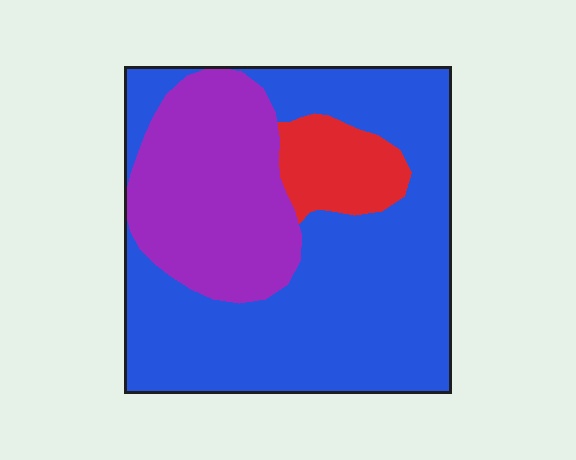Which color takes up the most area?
Blue, at roughly 60%.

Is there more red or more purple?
Purple.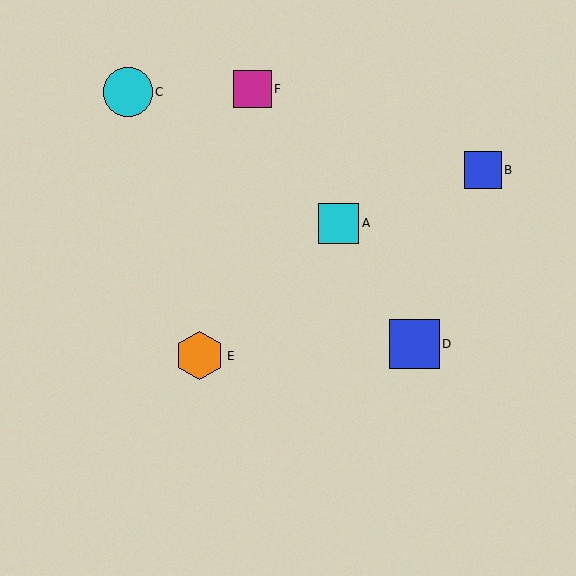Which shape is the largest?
The blue square (labeled D) is the largest.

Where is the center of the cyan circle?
The center of the cyan circle is at (128, 92).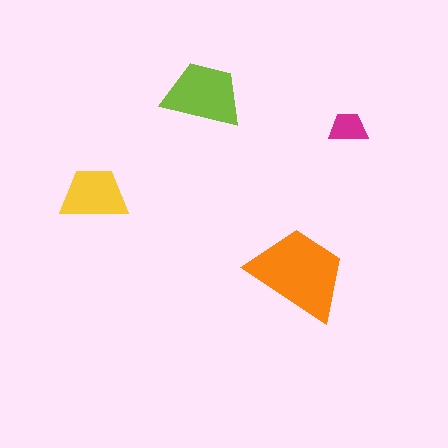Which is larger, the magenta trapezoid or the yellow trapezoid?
The yellow one.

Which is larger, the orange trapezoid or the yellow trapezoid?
The orange one.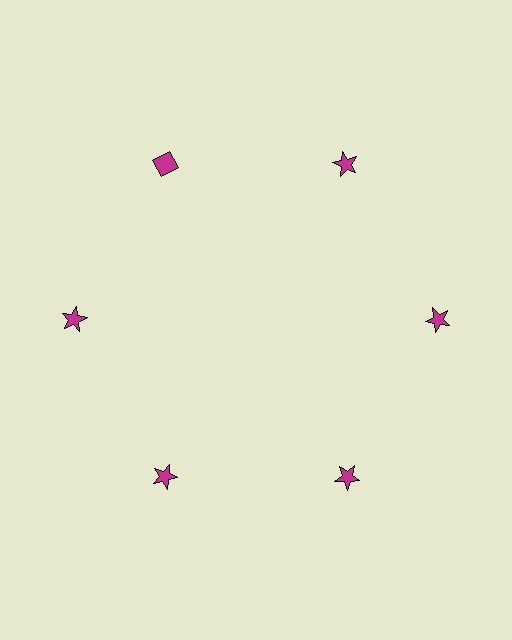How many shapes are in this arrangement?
There are 6 shapes arranged in a ring pattern.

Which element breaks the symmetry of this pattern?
The magenta diamond at roughly the 11 o'clock position breaks the symmetry. All other shapes are magenta stars.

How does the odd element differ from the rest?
It has a different shape: diamond instead of star.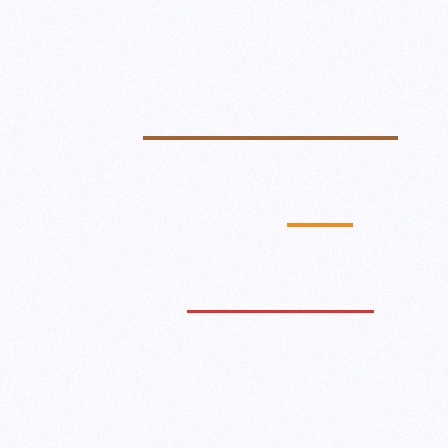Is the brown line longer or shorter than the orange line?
The brown line is longer than the orange line.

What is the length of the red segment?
The red segment is approximately 186 pixels long.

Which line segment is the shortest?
The orange line is the shortest at approximately 65 pixels.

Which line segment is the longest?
The brown line is the longest at approximately 253 pixels.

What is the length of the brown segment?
The brown segment is approximately 253 pixels long.